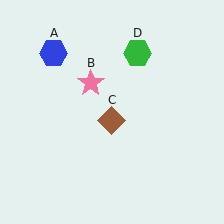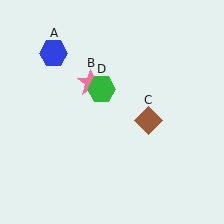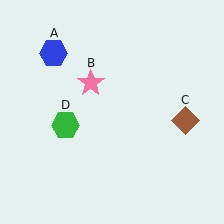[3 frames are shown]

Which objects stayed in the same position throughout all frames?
Blue hexagon (object A) and pink star (object B) remained stationary.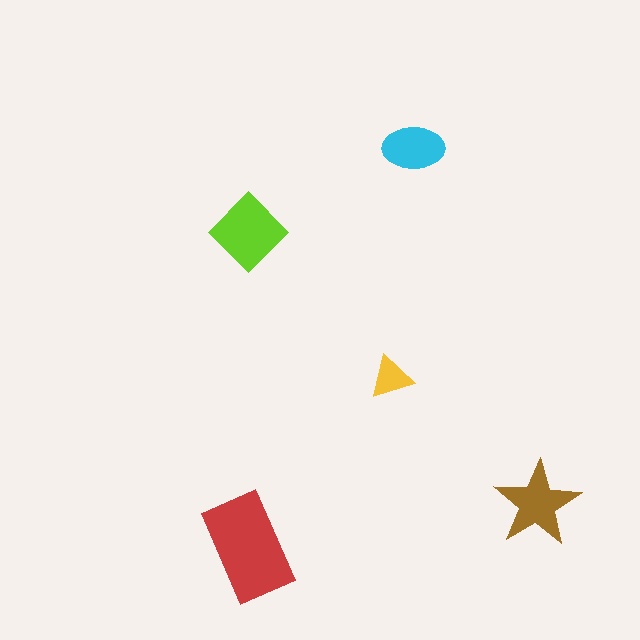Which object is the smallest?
The yellow triangle.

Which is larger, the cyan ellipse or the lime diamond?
The lime diamond.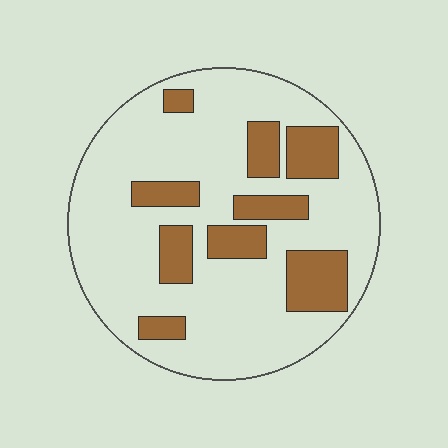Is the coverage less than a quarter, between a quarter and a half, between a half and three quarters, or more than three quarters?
Less than a quarter.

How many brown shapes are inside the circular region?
9.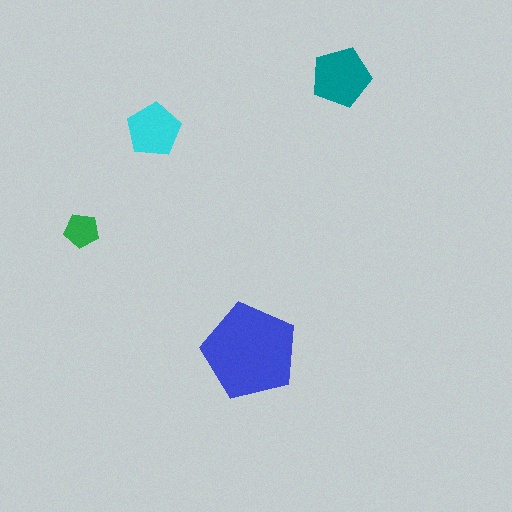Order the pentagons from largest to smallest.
the blue one, the teal one, the cyan one, the green one.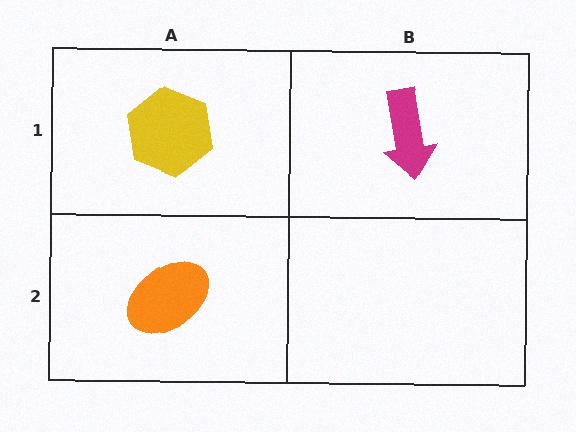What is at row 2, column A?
An orange ellipse.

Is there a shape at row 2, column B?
No, that cell is empty.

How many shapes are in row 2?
1 shape.